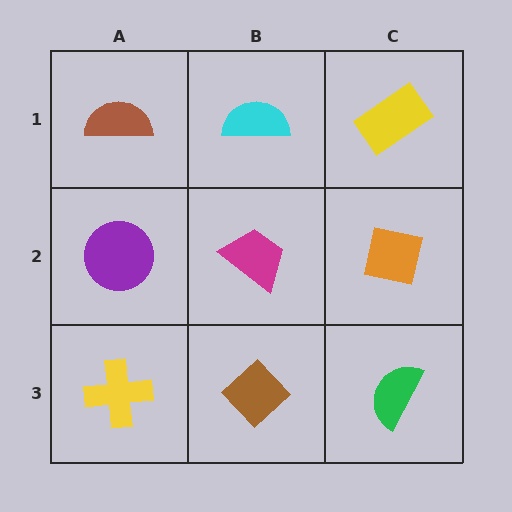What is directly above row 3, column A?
A purple circle.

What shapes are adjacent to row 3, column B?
A magenta trapezoid (row 2, column B), a yellow cross (row 3, column A), a green semicircle (row 3, column C).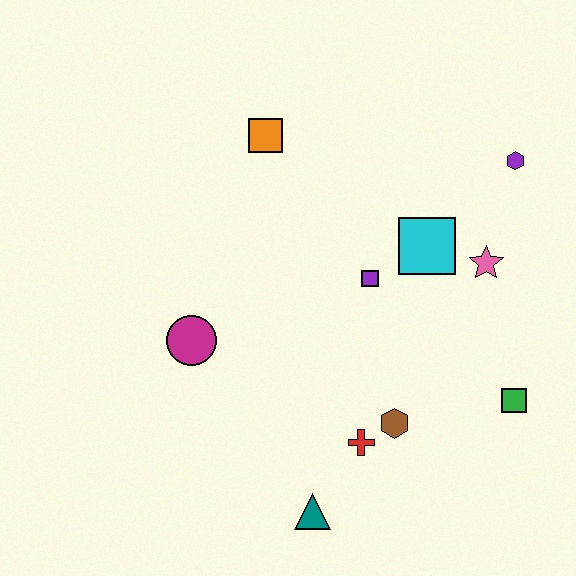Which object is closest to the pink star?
The cyan square is closest to the pink star.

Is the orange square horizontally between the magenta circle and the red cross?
Yes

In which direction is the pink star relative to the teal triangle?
The pink star is above the teal triangle.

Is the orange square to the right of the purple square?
No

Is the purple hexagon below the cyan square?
No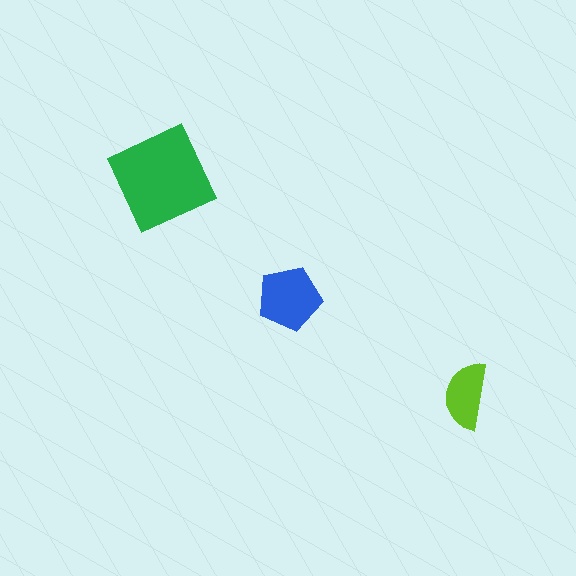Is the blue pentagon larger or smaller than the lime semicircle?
Larger.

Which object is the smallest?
The lime semicircle.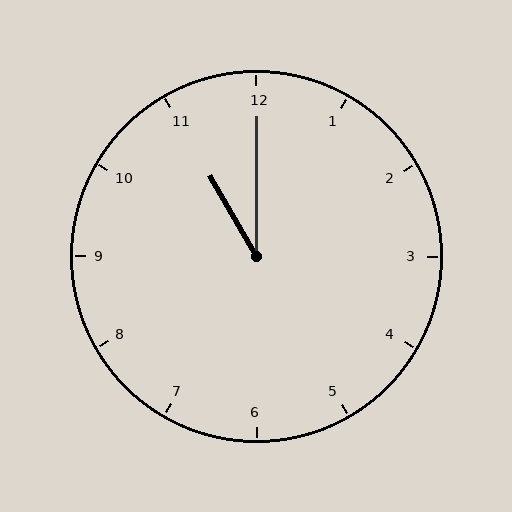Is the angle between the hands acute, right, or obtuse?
It is acute.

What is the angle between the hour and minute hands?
Approximately 30 degrees.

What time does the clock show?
11:00.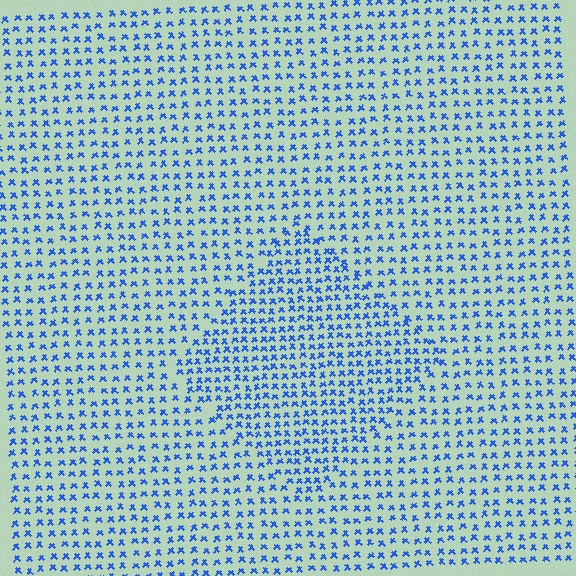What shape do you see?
I see a diamond.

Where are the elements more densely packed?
The elements are more densely packed inside the diamond boundary.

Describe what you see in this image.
The image contains small blue elements arranged at two different densities. A diamond-shaped region is visible where the elements are more densely packed than the surrounding area.